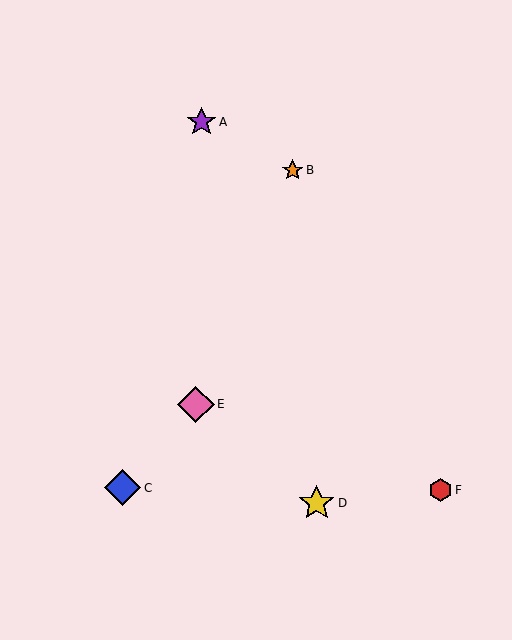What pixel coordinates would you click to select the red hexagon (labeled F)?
Click at (441, 490) to select the red hexagon F.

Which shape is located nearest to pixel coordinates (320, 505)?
The yellow star (labeled D) at (317, 503) is nearest to that location.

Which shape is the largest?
The pink diamond (labeled E) is the largest.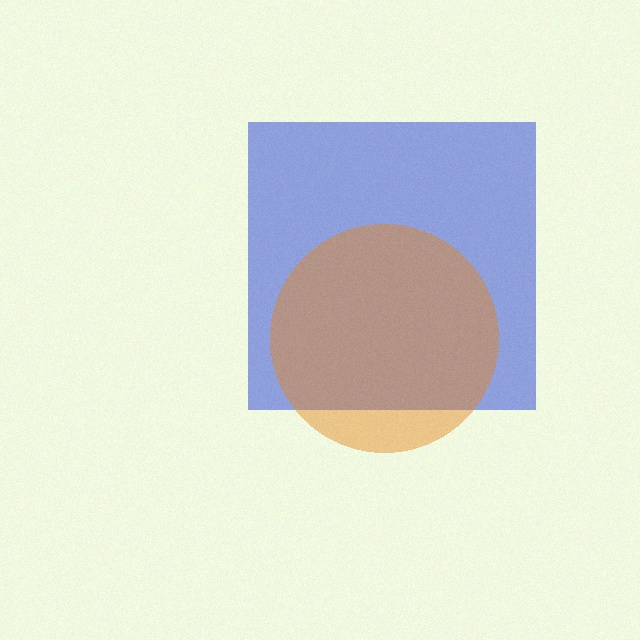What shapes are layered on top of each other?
The layered shapes are: a blue square, an orange circle.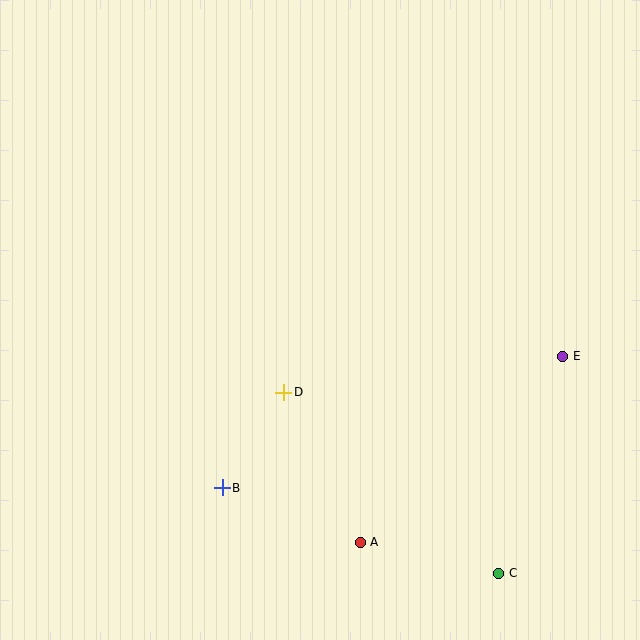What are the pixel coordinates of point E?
Point E is at (563, 356).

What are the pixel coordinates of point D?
Point D is at (284, 392).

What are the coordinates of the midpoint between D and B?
The midpoint between D and B is at (253, 440).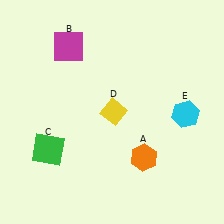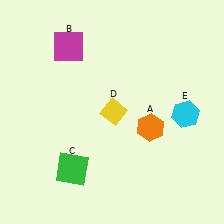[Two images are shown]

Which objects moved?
The objects that moved are: the orange hexagon (A), the green square (C).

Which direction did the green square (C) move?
The green square (C) moved right.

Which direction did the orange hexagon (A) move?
The orange hexagon (A) moved up.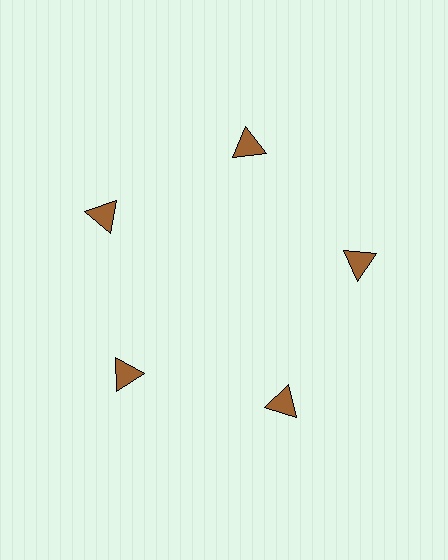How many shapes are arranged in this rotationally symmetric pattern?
There are 5 shapes, arranged in 5 groups of 1.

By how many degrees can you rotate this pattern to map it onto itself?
The pattern maps onto itself every 72 degrees of rotation.